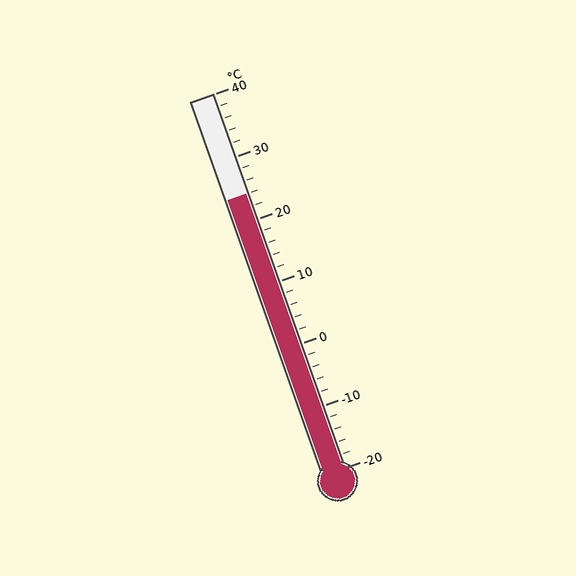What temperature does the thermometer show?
The thermometer shows approximately 24°C.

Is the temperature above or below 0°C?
The temperature is above 0°C.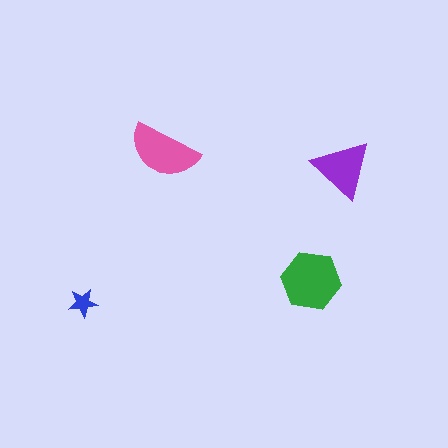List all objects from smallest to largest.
The blue star, the purple triangle, the pink semicircle, the green hexagon.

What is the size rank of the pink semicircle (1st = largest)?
2nd.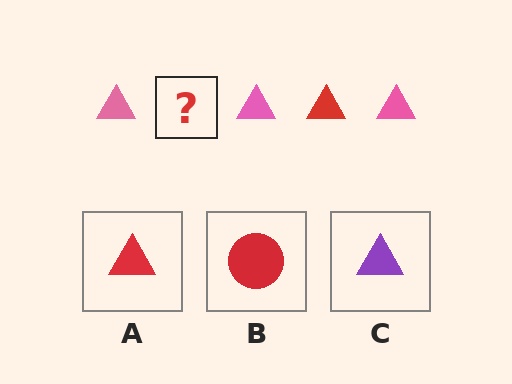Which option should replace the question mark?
Option A.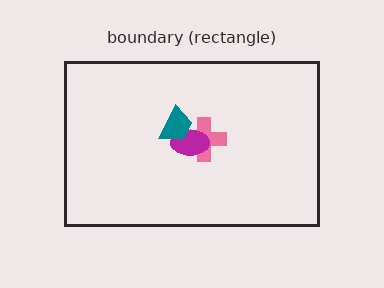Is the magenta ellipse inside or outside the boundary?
Inside.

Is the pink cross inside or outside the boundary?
Inside.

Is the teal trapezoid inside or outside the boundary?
Inside.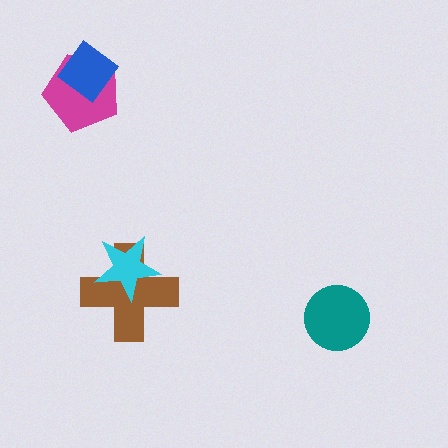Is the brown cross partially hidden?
Yes, it is partially covered by another shape.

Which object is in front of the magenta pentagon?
The blue diamond is in front of the magenta pentagon.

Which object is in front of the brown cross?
The cyan star is in front of the brown cross.